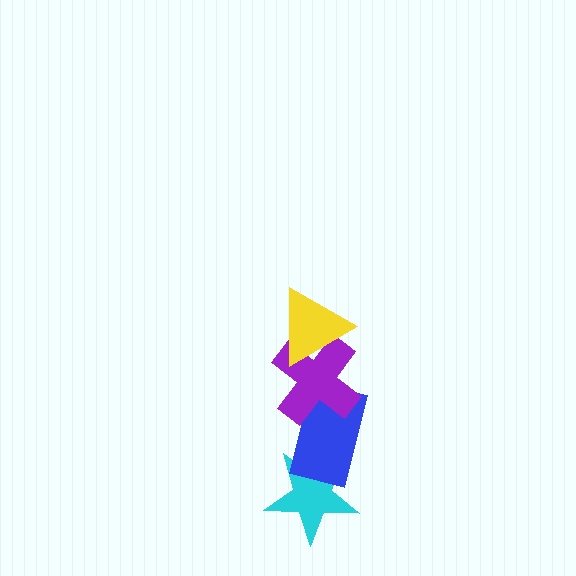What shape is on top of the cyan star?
The blue rectangle is on top of the cyan star.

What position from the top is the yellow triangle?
The yellow triangle is 1st from the top.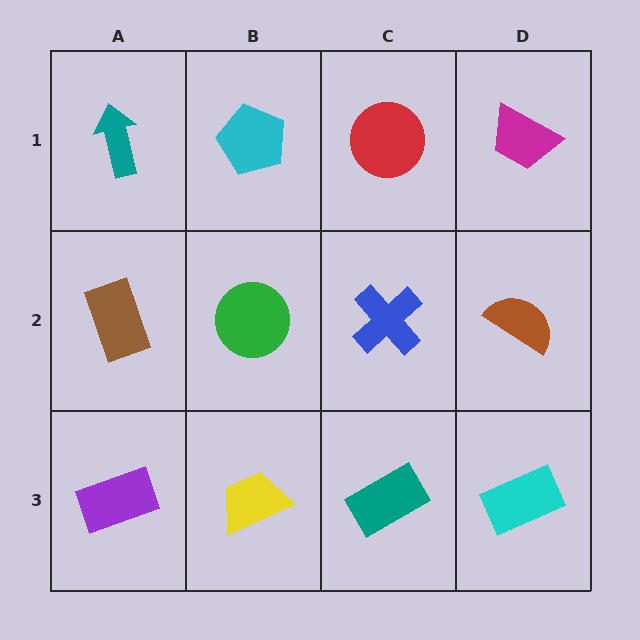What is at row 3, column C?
A teal rectangle.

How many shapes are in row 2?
4 shapes.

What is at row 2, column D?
A brown semicircle.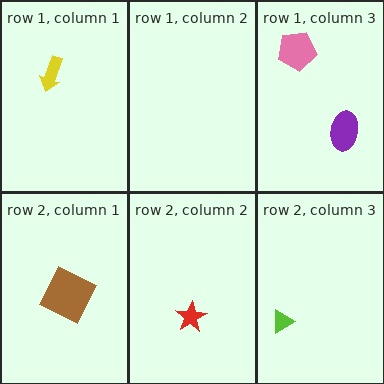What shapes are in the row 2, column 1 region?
The brown square.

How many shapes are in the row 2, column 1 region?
1.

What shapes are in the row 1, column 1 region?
The yellow arrow.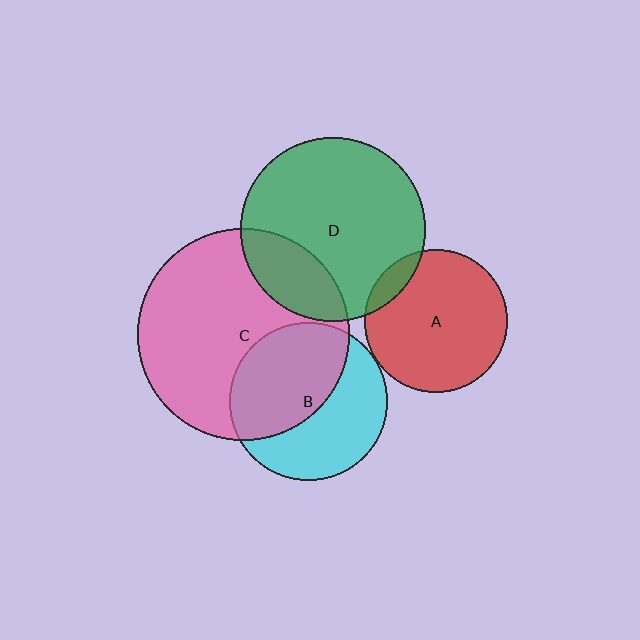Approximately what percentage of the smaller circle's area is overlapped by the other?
Approximately 20%.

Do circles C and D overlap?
Yes.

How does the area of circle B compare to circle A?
Approximately 1.2 times.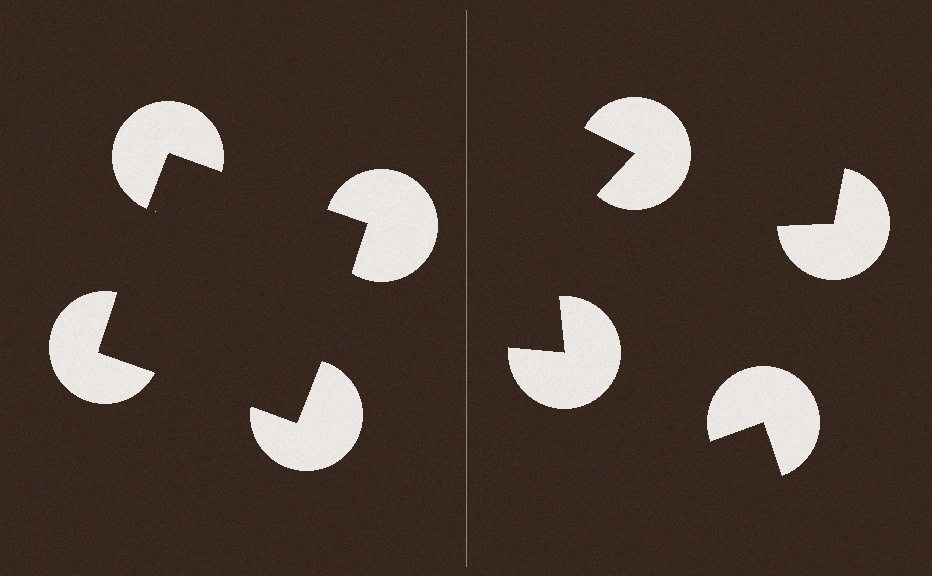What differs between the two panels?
The pac-man discs are positioned identically on both sides; only the wedge orientations differ. On the left they align to a square; on the right they are misaligned.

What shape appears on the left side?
An illusory square.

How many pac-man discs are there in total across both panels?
8 — 4 on each side.